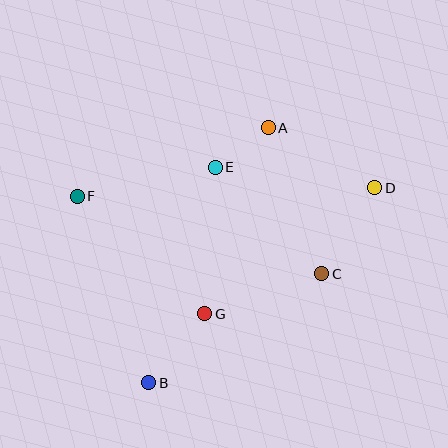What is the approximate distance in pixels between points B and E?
The distance between B and E is approximately 225 pixels.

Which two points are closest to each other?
Points A and E are closest to each other.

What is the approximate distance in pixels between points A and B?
The distance between A and B is approximately 282 pixels.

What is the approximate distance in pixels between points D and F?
The distance between D and F is approximately 298 pixels.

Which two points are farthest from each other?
Points B and D are farthest from each other.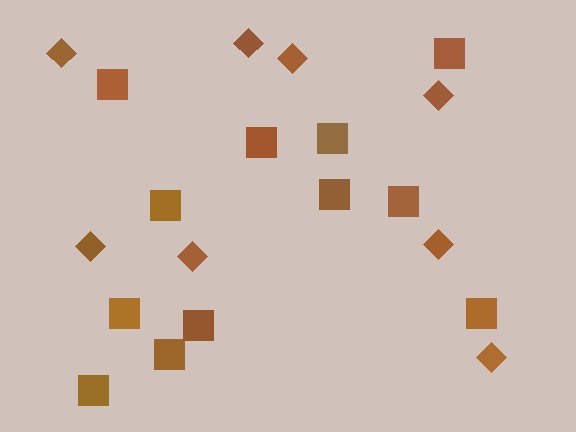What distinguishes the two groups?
There are 2 groups: one group of diamonds (8) and one group of squares (12).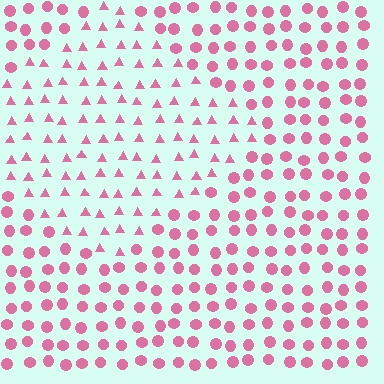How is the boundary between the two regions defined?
The boundary is defined by a change in element shape: triangles inside vs. circles outside. All elements share the same color and spacing.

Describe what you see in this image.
The image is filled with small pink elements arranged in a uniform grid. A diamond-shaped region contains triangles, while the surrounding area contains circles. The boundary is defined purely by the change in element shape.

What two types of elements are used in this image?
The image uses triangles inside the diamond region and circles outside it.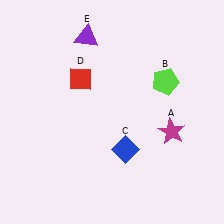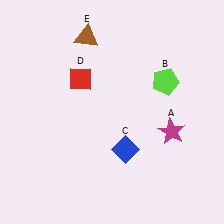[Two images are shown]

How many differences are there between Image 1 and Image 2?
There is 1 difference between the two images.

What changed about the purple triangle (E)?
In Image 1, E is purple. In Image 2, it changed to brown.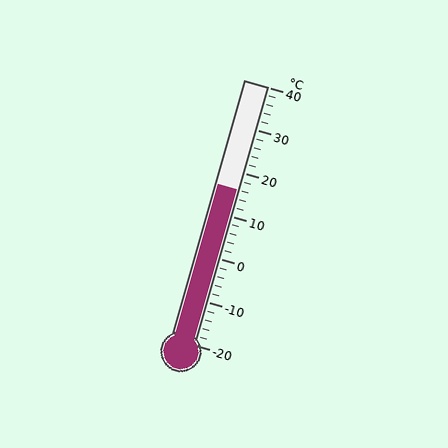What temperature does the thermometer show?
The thermometer shows approximately 16°C.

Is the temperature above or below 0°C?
The temperature is above 0°C.